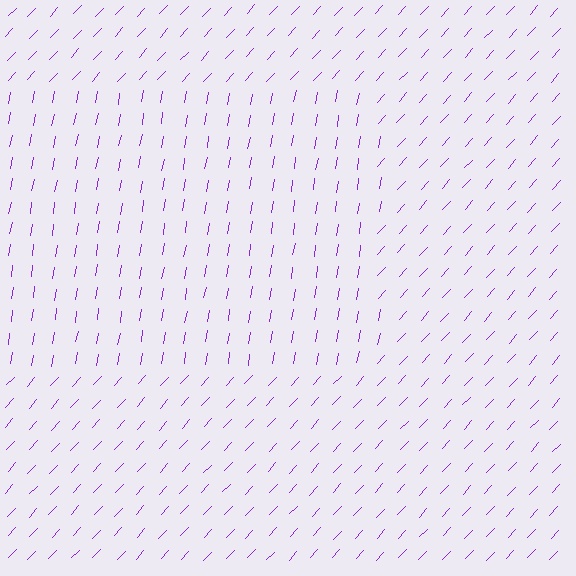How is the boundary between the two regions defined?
The boundary is defined purely by a change in line orientation (approximately 33 degrees difference). All lines are the same color and thickness.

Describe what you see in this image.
The image is filled with small purple line segments. A rectangle region in the image has lines oriented differently from the surrounding lines, creating a visible texture boundary.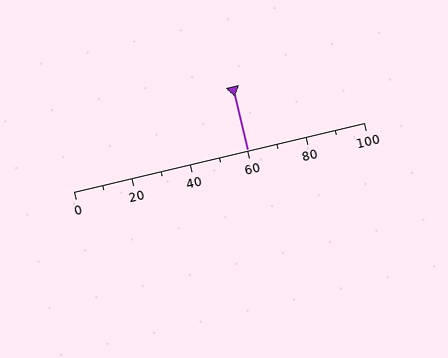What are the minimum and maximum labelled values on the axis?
The axis runs from 0 to 100.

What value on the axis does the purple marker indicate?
The marker indicates approximately 60.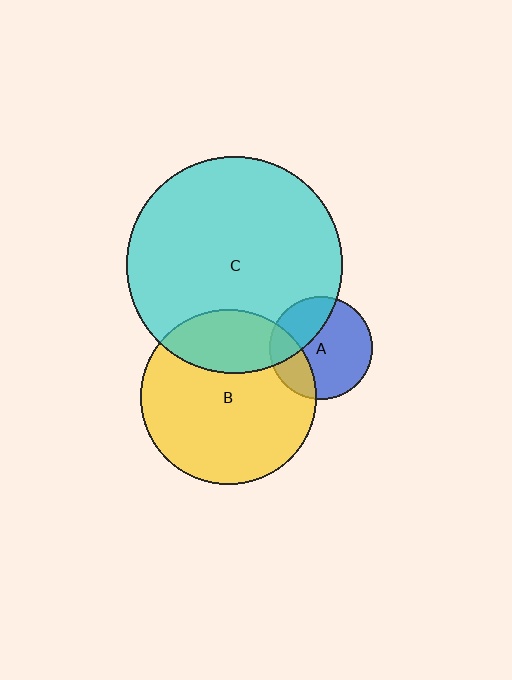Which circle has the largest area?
Circle C (cyan).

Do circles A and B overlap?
Yes.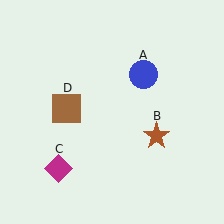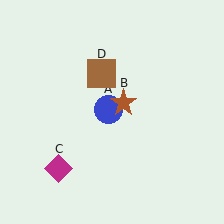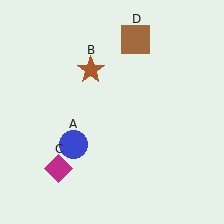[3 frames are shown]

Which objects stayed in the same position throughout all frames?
Magenta diamond (object C) remained stationary.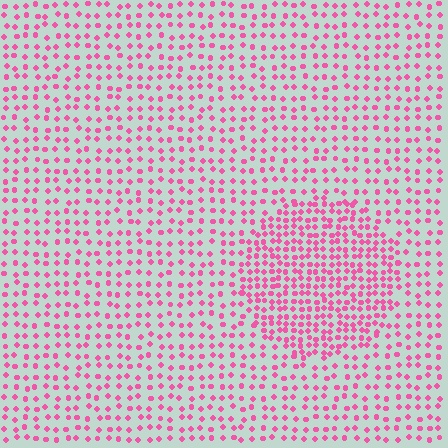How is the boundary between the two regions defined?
The boundary is defined by a change in element density (approximately 1.9x ratio). All elements are the same color, size, and shape.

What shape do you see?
I see a circle.